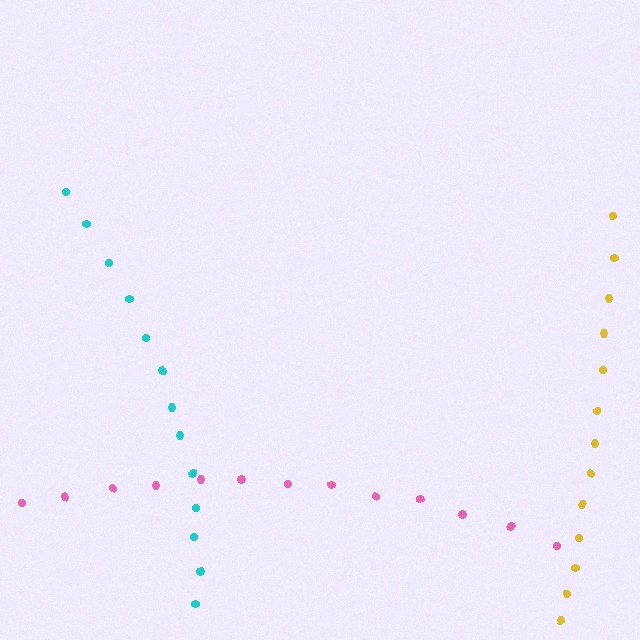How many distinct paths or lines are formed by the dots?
There are 3 distinct paths.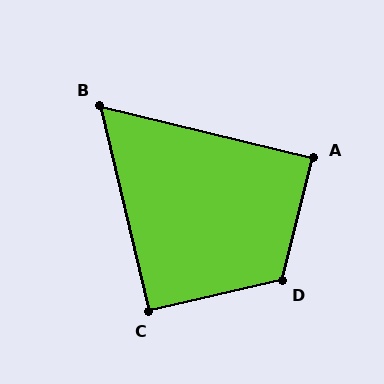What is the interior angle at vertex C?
Approximately 91 degrees (approximately right).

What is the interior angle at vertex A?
Approximately 89 degrees (approximately right).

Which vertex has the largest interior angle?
D, at approximately 117 degrees.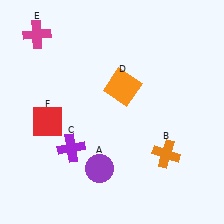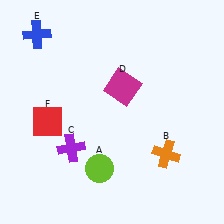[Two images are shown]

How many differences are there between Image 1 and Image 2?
There are 3 differences between the two images.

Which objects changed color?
A changed from purple to lime. D changed from orange to magenta. E changed from magenta to blue.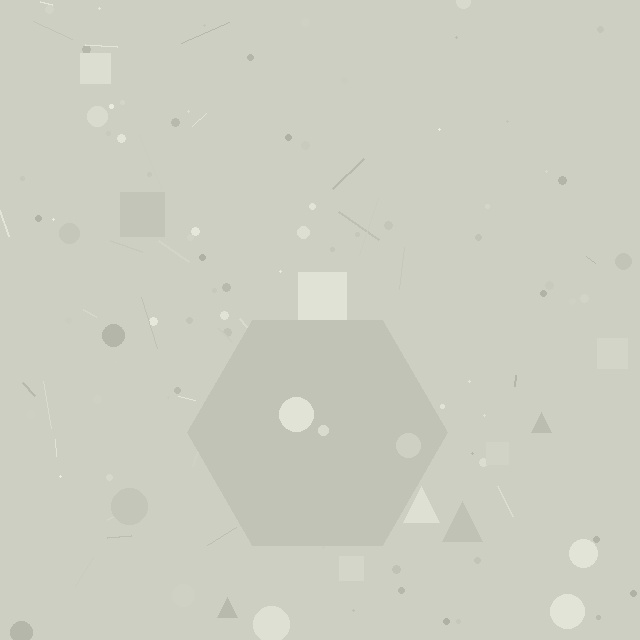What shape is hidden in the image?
A hexagon is hidden in the image.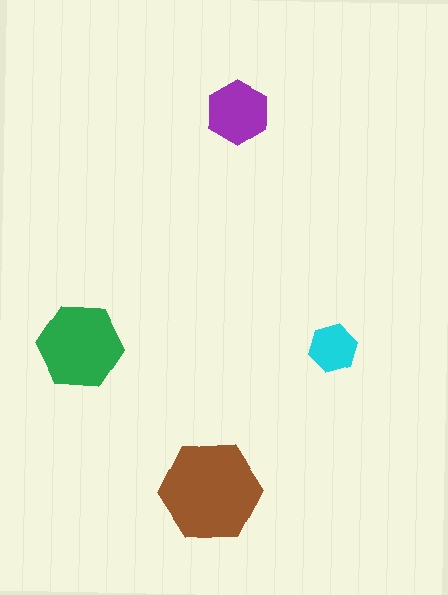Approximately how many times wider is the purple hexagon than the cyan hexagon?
About 1.5 times wider.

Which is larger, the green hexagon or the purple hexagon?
The green one.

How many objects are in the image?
There are 4 objects in the image.